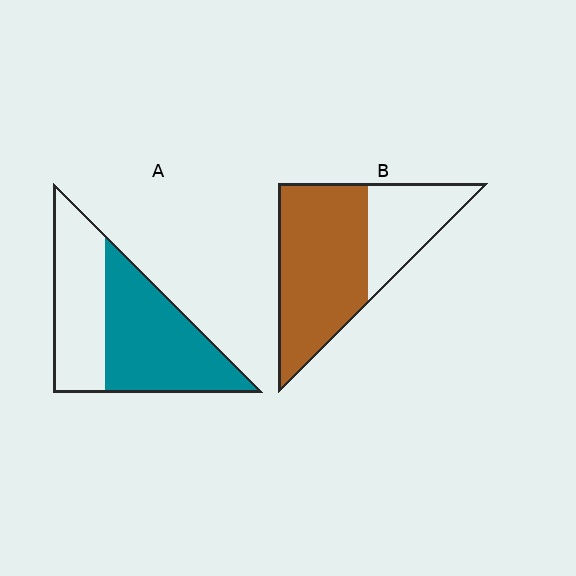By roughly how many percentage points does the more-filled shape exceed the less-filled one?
By roughly 10 percentage points (B over A).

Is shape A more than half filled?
Yes.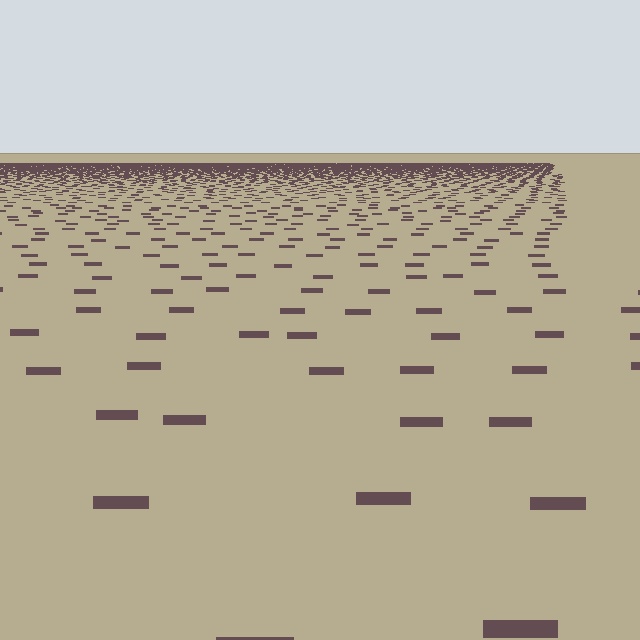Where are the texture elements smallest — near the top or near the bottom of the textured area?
Near the top.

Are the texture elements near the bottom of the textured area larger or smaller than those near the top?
Larger. Near the bottom, elements are closer to the viewer and appear at a bigger on-screen size.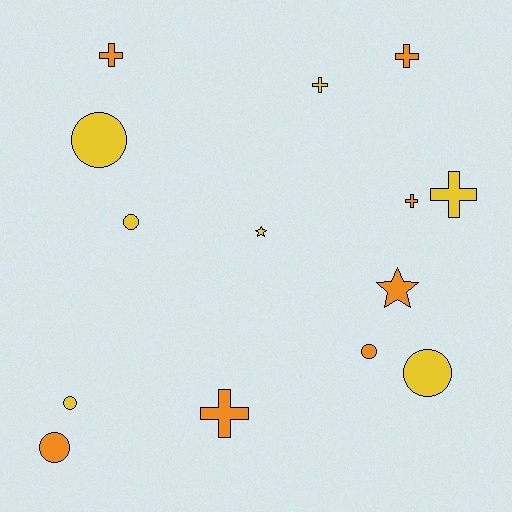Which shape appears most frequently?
Cross, with 6 objects.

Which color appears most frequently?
Orange, with 7 objects.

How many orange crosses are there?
There are 4 orange crosses.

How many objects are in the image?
There are 14 objects.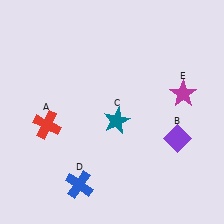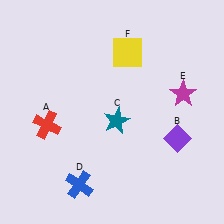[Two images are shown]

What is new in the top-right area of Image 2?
A yellow square (F) was added in the top-right area of Image 2.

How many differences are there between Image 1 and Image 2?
There is 1 difference between the two images.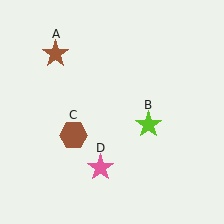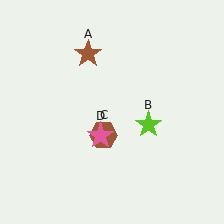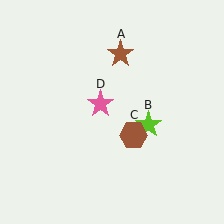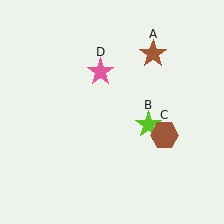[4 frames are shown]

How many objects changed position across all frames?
3 objects changed position: brown star (object A), brown hexagon (object C), pink star (object D).